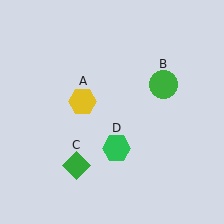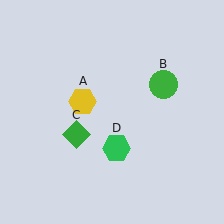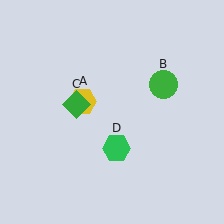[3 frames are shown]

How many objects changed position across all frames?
1 object changed position: green diamond (object C).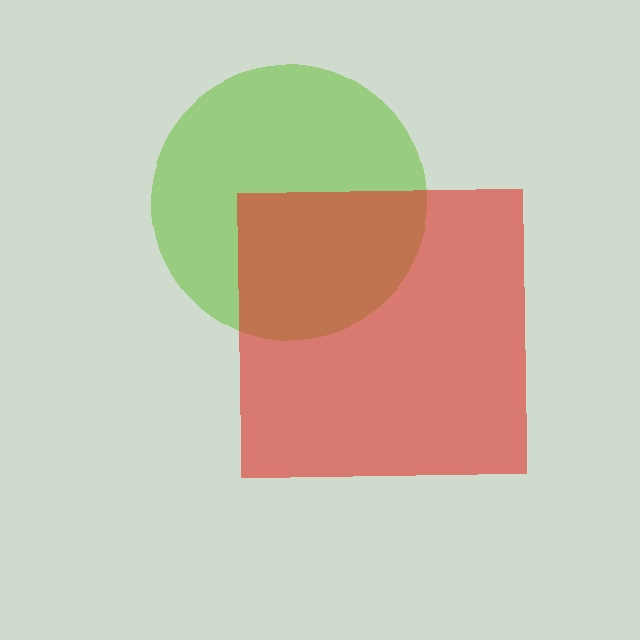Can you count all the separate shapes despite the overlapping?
Yes, there are 2 separate shapes.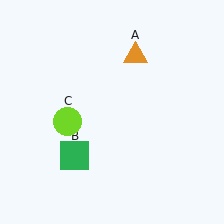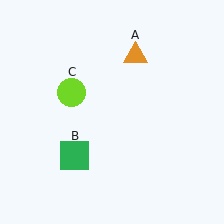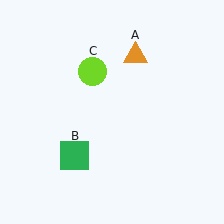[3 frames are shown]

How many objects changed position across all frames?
1 object changed position: lime circle (object C).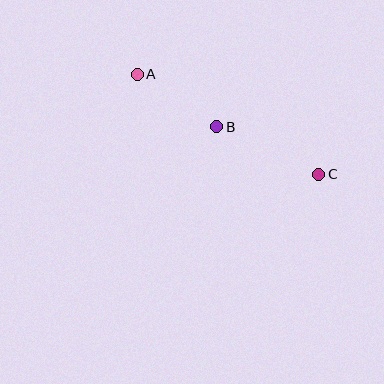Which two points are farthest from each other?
Points A and C are farthest from each other.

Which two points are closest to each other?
Points A and B are closest to each other.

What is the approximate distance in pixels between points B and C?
The distance between B and C is approximately 113 pixels.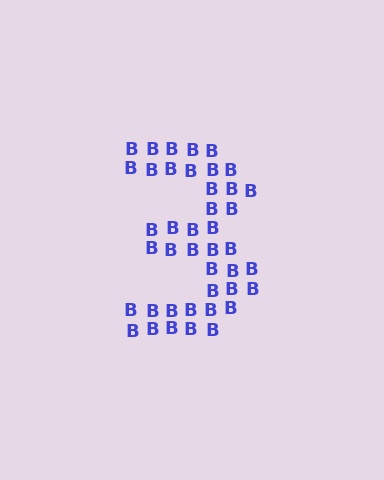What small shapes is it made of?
It is made of small letter B's.